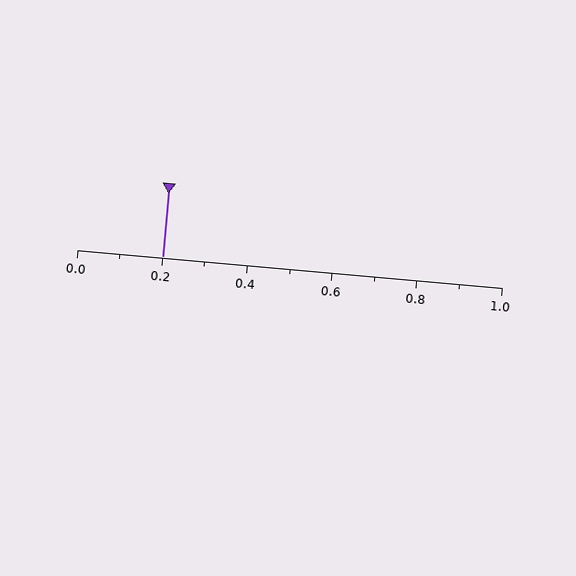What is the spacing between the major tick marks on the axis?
The major ticks are spaced 0.2 apart.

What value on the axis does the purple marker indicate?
The marker indicates approximately 0.2.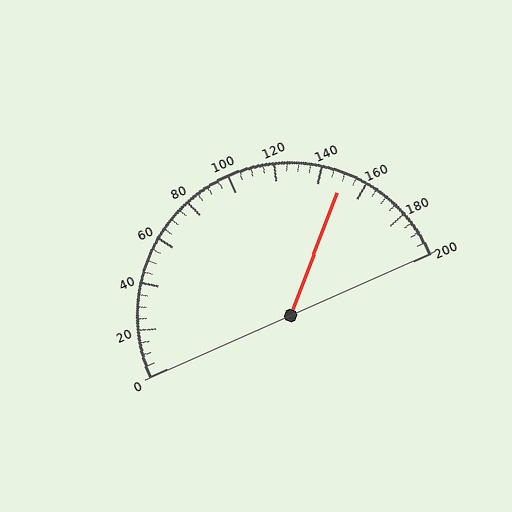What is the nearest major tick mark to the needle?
The nearest major tick mark is 160.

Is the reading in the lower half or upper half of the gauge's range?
The reading is in the upper half of the range (0 to 200).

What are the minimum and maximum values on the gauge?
The gauge ranges from 0 to 200.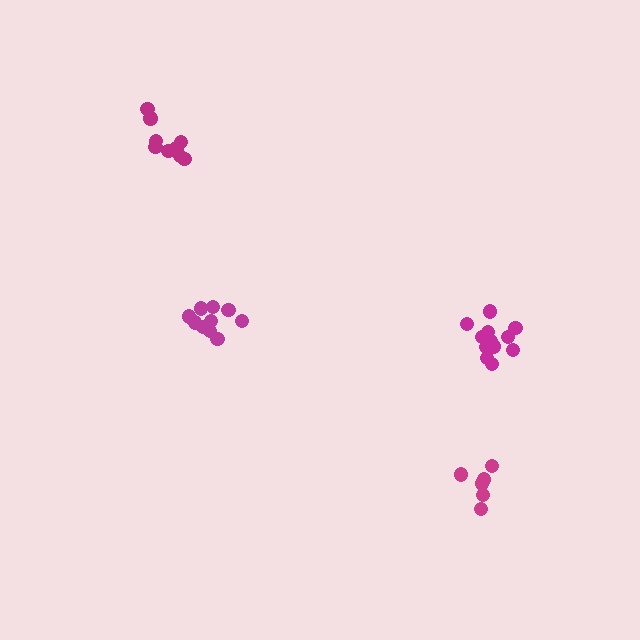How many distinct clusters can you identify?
There are 4 distinct clusters.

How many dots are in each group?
Group 1: 11 dots, Group 2: 6 dots, Group 3: 9 dots, Group 4: 12 dots (38 total).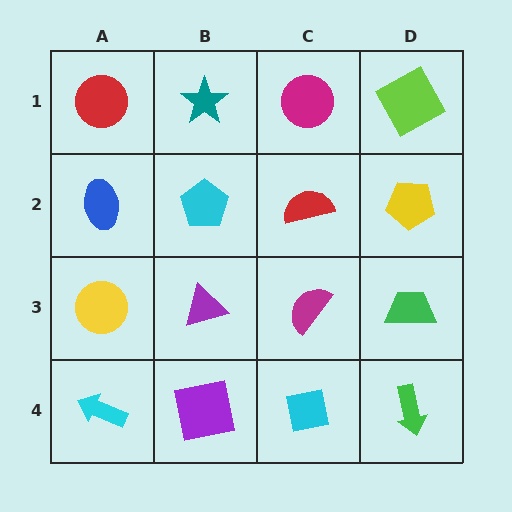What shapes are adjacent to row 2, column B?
A teal star (row 1, column B), a purple triangle (row 3, column B), a blue ellipse (row 2, column A), a red semicircle (row 2, column C).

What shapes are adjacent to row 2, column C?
A magenta circle (row 1, column C), a magenta semicircle (row 3, column C), a cyan pentagon (row 2, column B), a yellow pentagon (row 2, column D).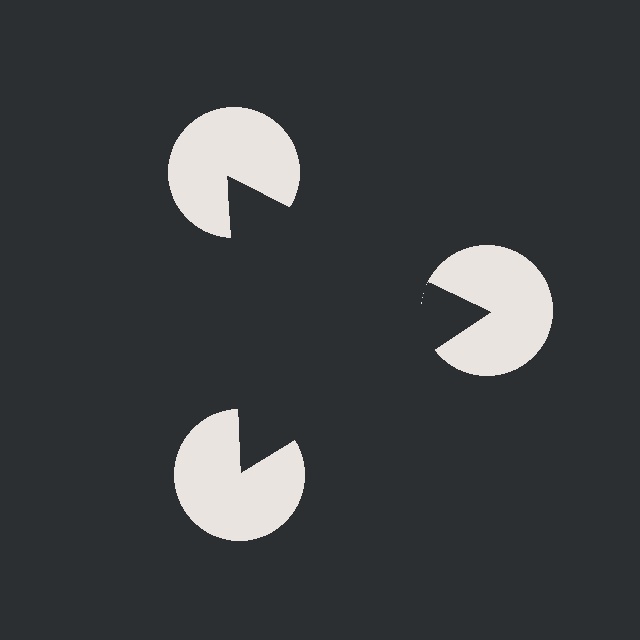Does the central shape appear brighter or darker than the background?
It typically appears slightly darker than the background, even though no actual brightness change is drawn.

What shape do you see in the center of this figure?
An illusory triangle — its edges are inferred from the aligned wedge cuts in the pac-man discs, not physically drawn.